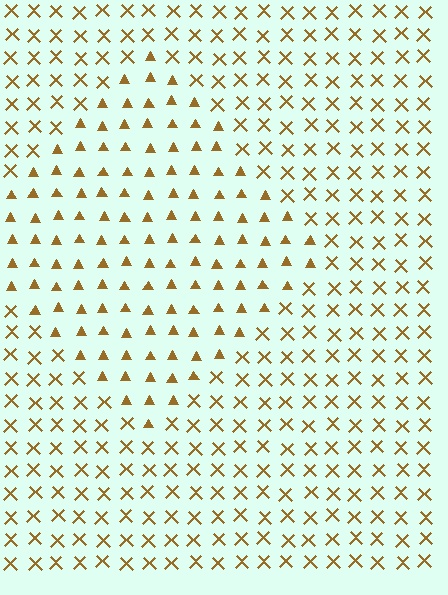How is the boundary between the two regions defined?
The boundary is defined by a change in element shape: triangles inside vs. X marks outside. All elements share the same color and spacing.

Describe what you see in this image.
The image is filled with small brown elements arranged in a uniform grid. A diamond-shaped region contains triangles, while the surrounding area contains X marks. The boundary is defined purely by the change in element shape.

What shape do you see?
I see a diamond.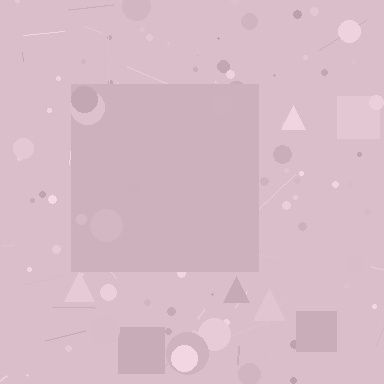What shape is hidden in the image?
A square is hidden in the image.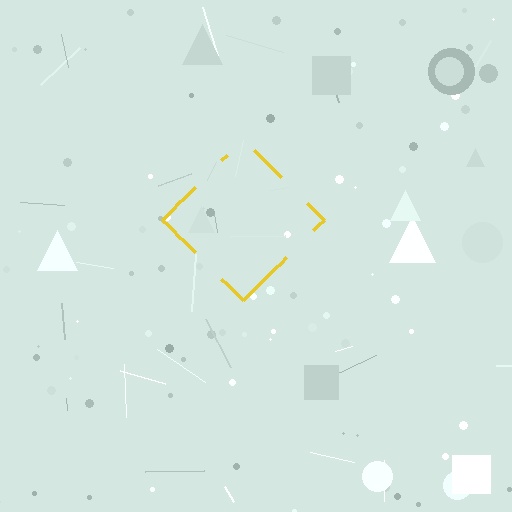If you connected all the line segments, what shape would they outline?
They would outline a diamond.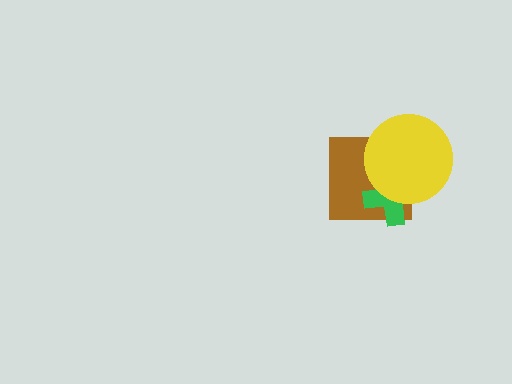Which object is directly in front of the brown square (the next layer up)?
The green cross is directly in front of the brown square.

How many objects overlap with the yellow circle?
2 objects overlap with the yellow circle.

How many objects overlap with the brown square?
2 objects overlap with the brown square.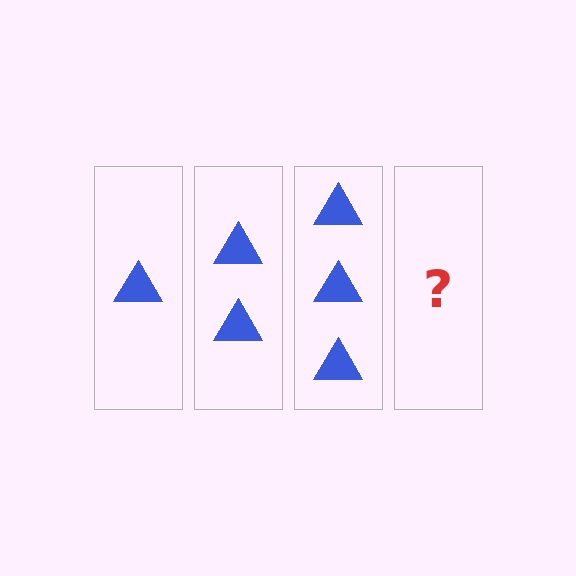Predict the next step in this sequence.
The next step is 4 triangles.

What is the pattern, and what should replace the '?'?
The pattern is that each step adds one more triangle. The '?' should be 4 triangles.